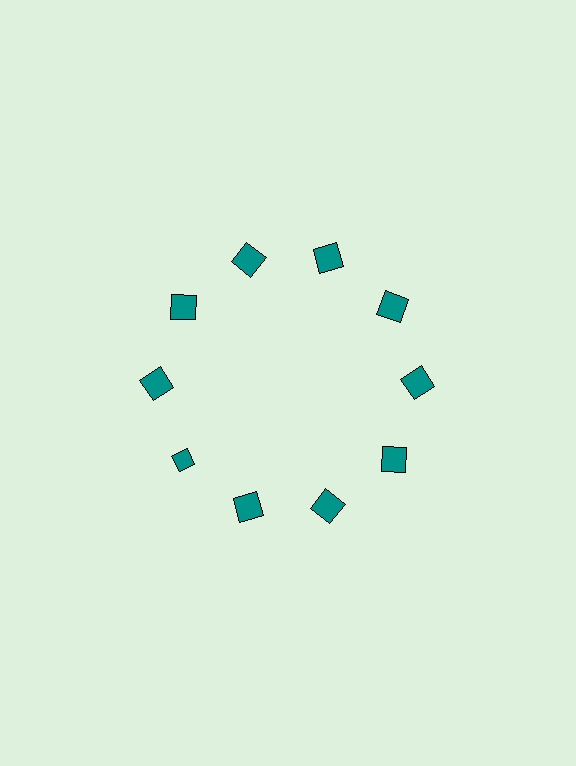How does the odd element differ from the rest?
It has a different shape: diamond instead of square.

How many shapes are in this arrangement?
There are 10 shapes arranged in a ring pattern.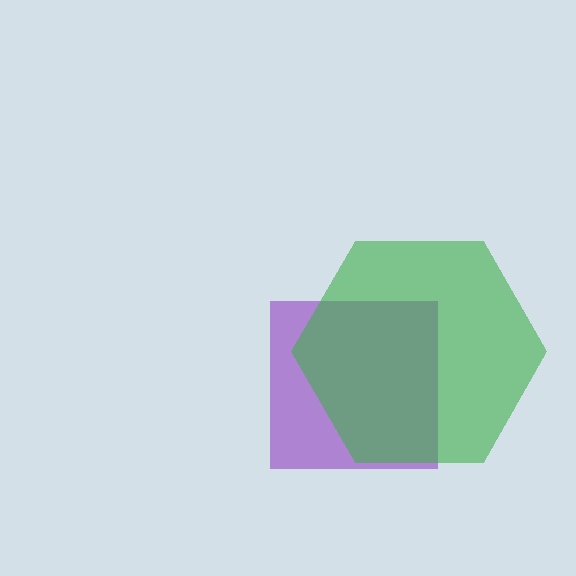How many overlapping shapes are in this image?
There are 2 overlapping shapes in the image.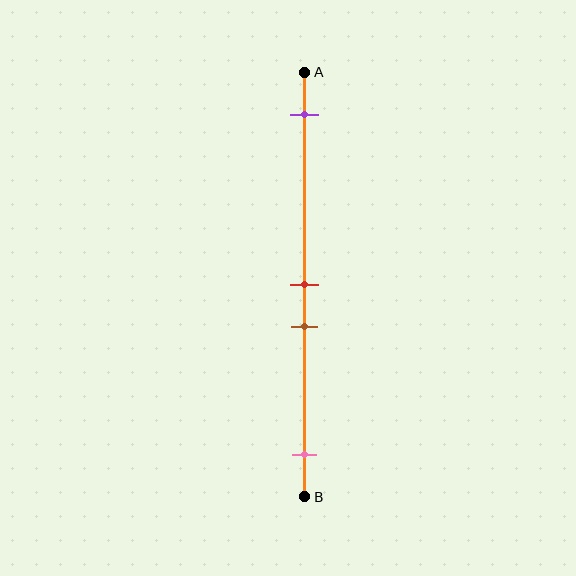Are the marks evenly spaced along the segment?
No, the marks are not evenly spaced.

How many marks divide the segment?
There are 4 marks dividing the segment.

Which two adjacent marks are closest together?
The red and brown marks are the closest adjacent pair.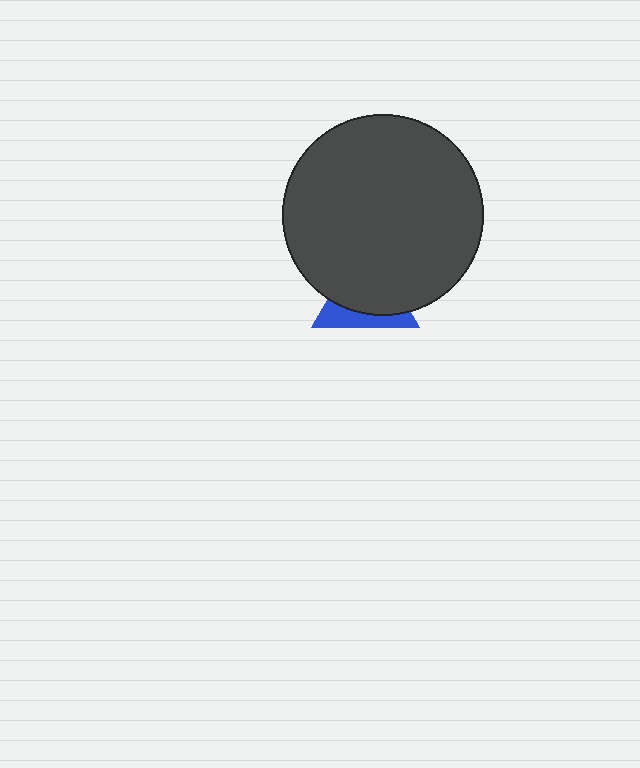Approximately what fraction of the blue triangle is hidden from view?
Roughly 69% of the blue triangle is hidden behind the dark gray circle.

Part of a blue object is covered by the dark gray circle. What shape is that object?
It is a triangle.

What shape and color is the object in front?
The object in front is a dark gray circle.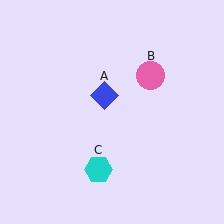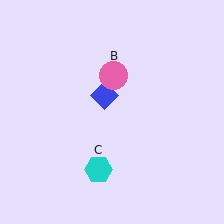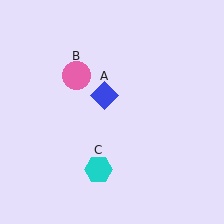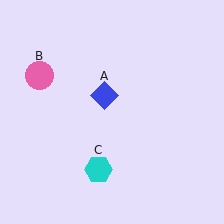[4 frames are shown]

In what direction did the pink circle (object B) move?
The pink circle (object B) moved left.